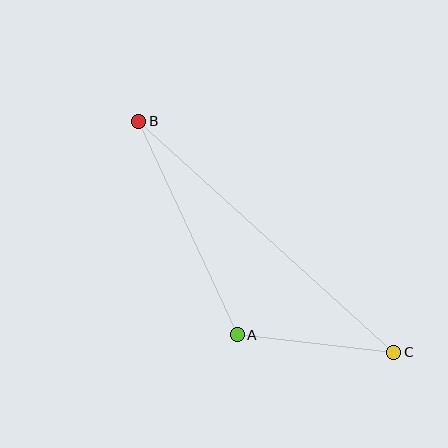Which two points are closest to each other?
Points A and C are closest to each other.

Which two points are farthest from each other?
Points B and C are farthest from each other.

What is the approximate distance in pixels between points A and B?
The distance between A and B is approximately 235 pixels.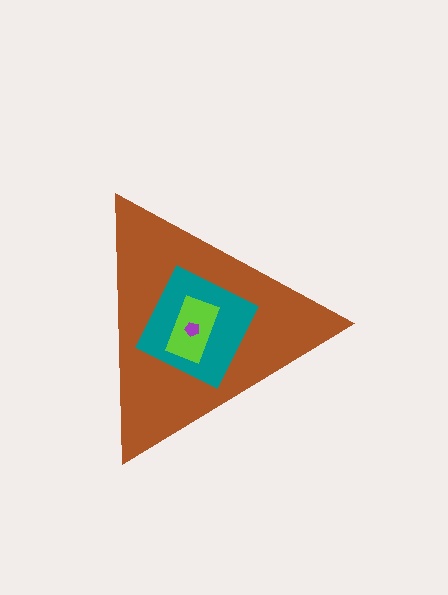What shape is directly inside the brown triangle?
The teal diamond.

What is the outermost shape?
The brown triangle.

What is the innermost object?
The purple pentagon.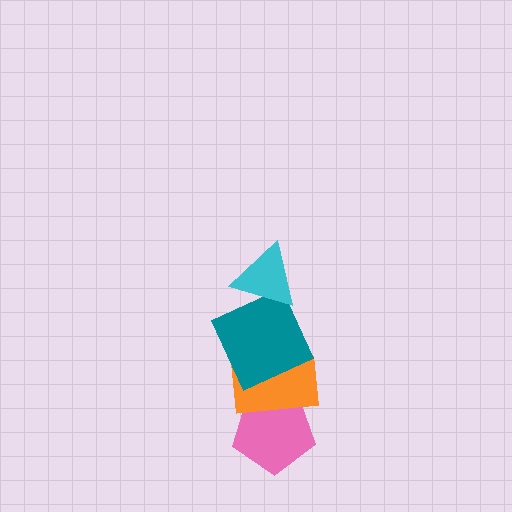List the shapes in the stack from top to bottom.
From top to bottom: the cyan triangle, the teal square, the orange rectangle, the pink pentagon.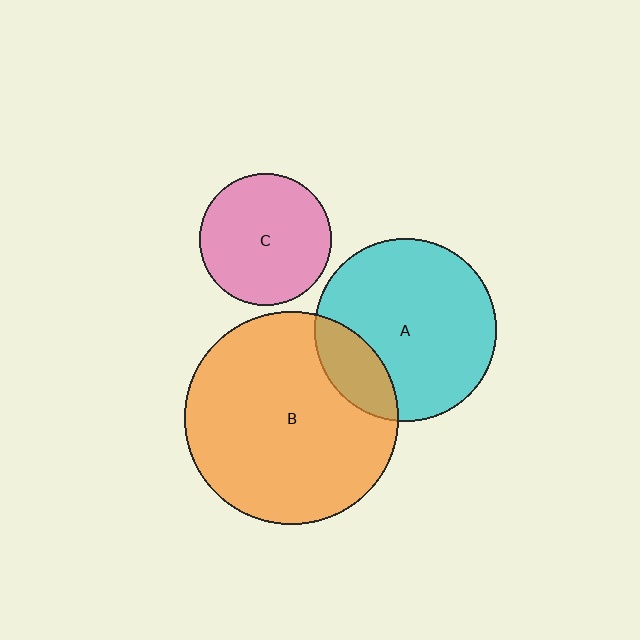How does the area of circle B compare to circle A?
Approximately 1.4 times.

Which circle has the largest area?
Circle B (orange).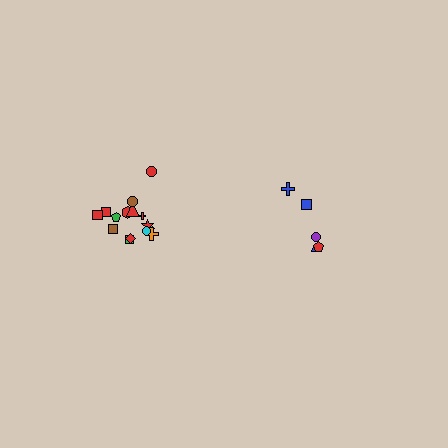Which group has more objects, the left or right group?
The left group.